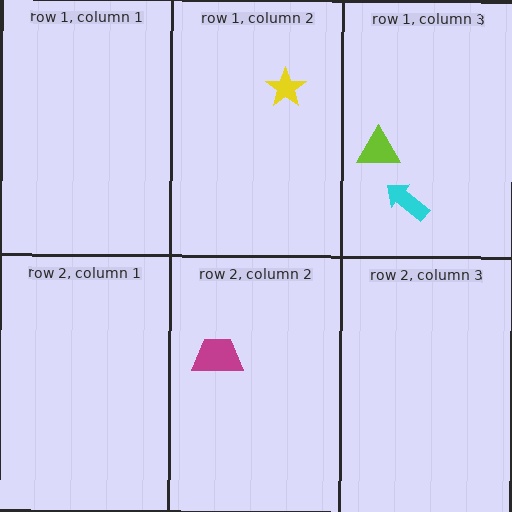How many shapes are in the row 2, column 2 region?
1.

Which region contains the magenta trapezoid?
The row 2, column 2 region.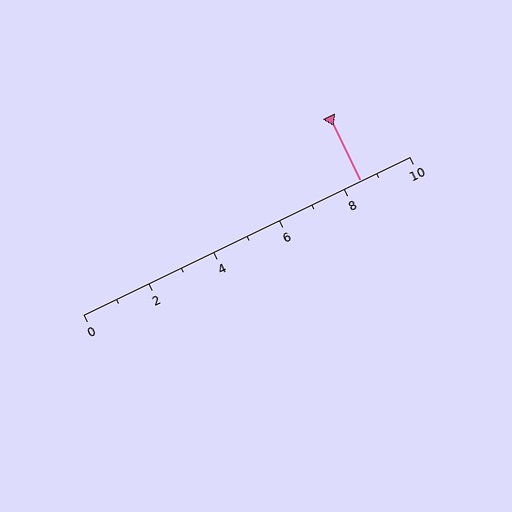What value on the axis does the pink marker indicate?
The marker indicates approximately 8.5.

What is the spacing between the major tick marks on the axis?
The major ticks are spaced 2 apart.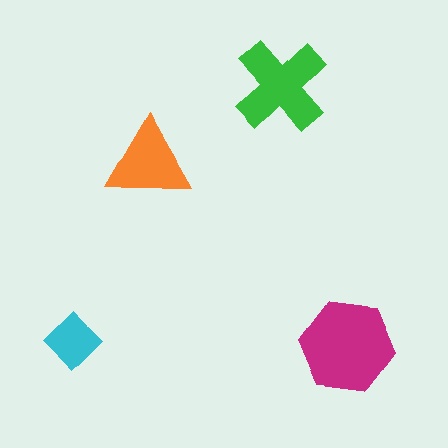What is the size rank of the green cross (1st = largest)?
2nd.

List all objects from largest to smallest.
The magenta hexagon, the green cross, the orange triangle, the cyan diamond.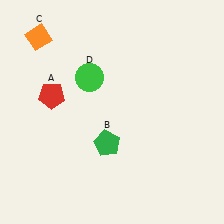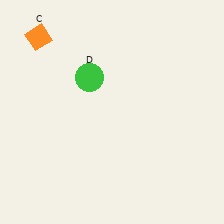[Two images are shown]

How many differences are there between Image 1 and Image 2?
There are 2 differences between the two images.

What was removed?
The red pentagon (A), the green pentagon (B) were removed in Image 2.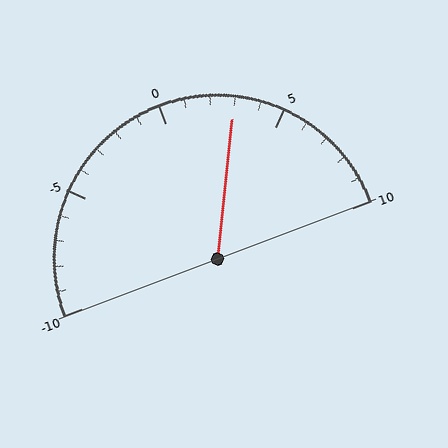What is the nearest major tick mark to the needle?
The nearest major tick mark is 5.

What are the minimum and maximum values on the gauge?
The gauge ranges from -10 to 10.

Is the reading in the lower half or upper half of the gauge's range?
The reading is in the upper half of the range (-10 to 10).